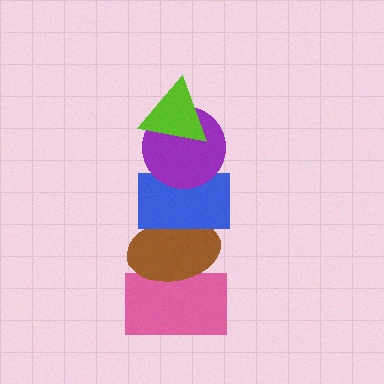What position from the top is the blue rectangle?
The blue rectangle is 3rd from the top.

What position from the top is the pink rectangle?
The pink rectangle is 5th from the top.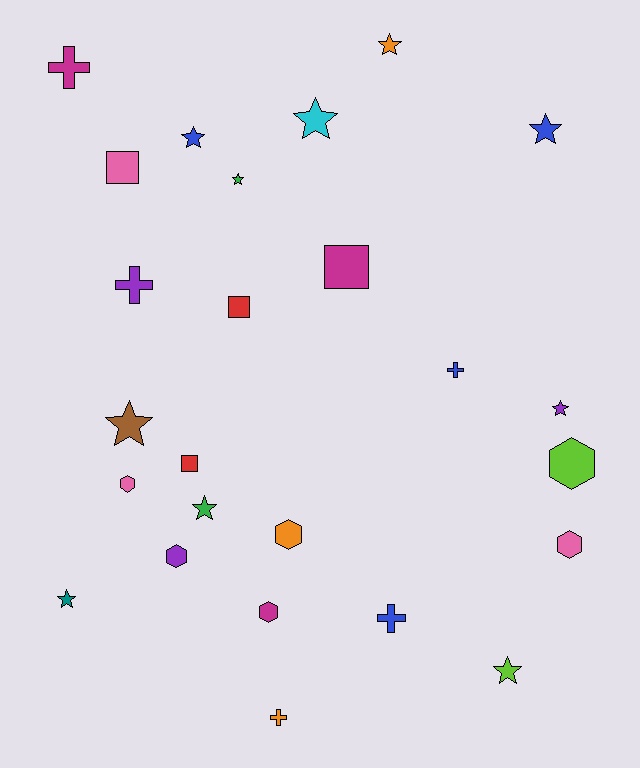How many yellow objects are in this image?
There are no yellow objects.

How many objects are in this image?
There are 25 objects.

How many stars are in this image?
There are 10 stars.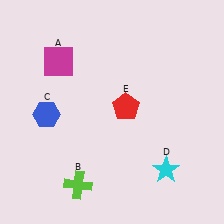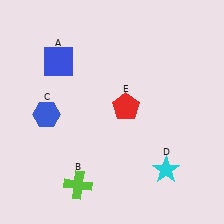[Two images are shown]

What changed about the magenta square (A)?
In Image 1, A is magenta. In Image 2, it changed to blue.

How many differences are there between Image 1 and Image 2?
There is 1 difference between the two images.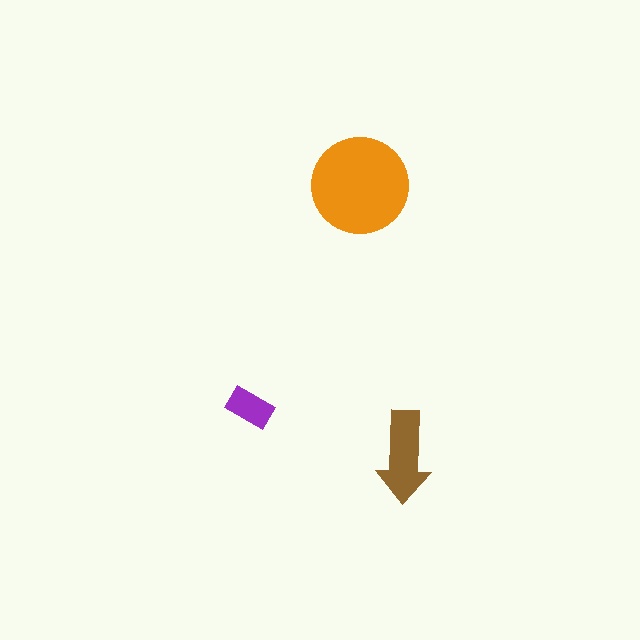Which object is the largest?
The orange circle.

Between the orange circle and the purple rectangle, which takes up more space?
The orange circle.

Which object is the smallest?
The purple rectangle.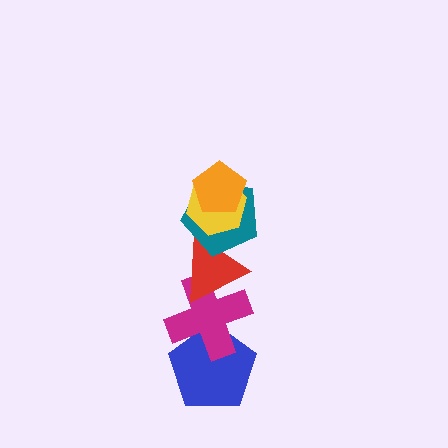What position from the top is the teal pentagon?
The teal pentagon is 3rd from the top.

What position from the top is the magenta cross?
The magenta cross is 5th from the top.